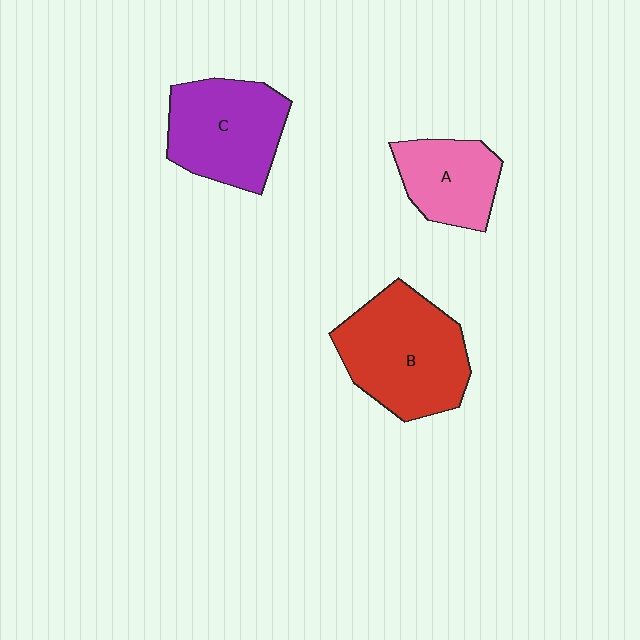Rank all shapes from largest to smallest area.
From largest to smallest: B (red), C (purple), A (pink).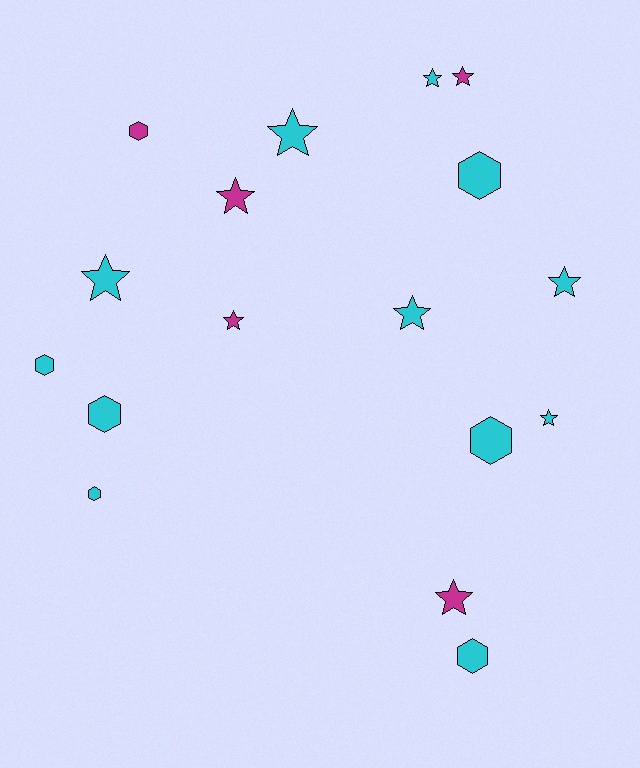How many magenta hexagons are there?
There is 1 magenta hexagon.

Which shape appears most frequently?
Star, with 10 objects.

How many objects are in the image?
There are 17 objects.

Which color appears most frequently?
Cyan, with 12 objects.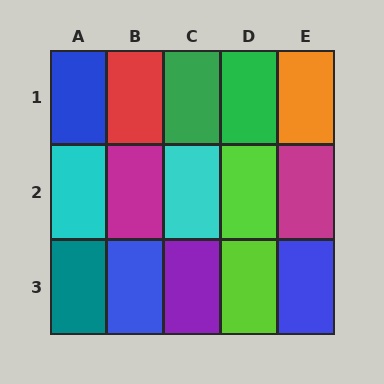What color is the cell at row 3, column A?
Teal.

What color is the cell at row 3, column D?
Lime.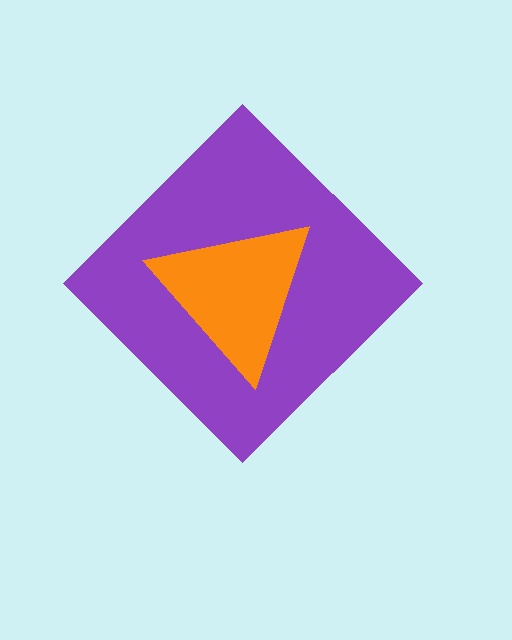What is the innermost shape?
The orange triangle.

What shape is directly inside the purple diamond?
The orange triangle.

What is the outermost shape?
The purple diamond.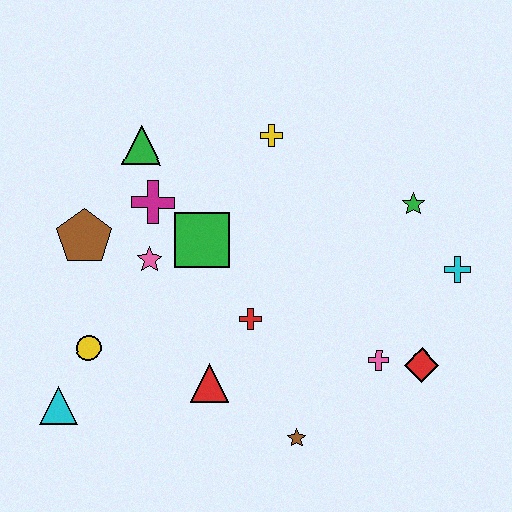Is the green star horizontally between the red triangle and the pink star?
No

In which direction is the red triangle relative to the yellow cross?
The red triangle is below the yellow cross.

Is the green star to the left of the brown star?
No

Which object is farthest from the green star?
The cyan triangle is farthest from the green star.